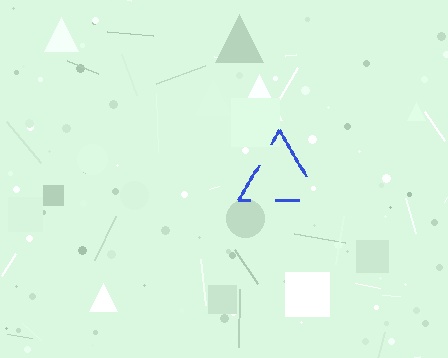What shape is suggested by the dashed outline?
The dashed outline suggests a triangle.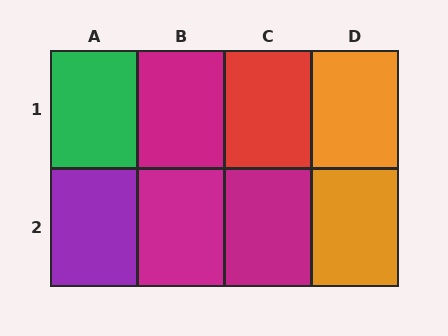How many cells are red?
1 cell is red.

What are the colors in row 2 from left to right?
Purple, magenta, magenta, orange.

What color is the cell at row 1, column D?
Orange.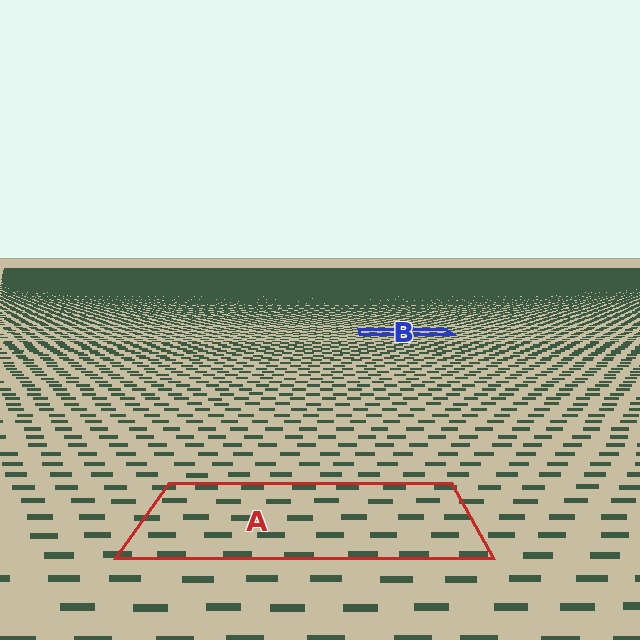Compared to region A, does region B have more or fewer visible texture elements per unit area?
Region B has more texture elements per unit area — they are packed more densely because it is farther away.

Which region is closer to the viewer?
Region A is closer. The texture elements there are larger and more spread out.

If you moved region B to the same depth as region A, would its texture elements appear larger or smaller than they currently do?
They would appear larger. At a closer depth, the same texture elements are projected at a bigger on-screen size.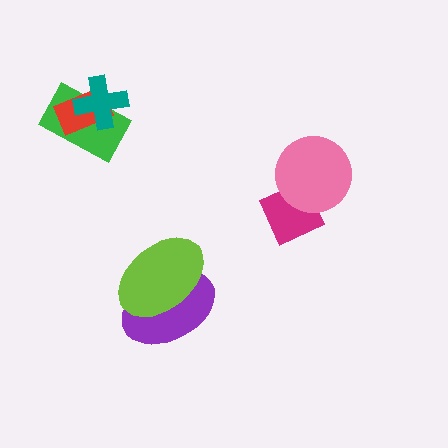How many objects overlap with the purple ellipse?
1 object overlaps with the purple ellipse.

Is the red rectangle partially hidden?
Yes, it is partially covered by another shape.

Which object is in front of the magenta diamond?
The pink circle is in front of the magenta diamond.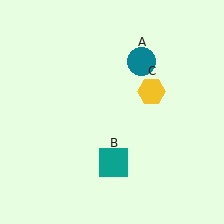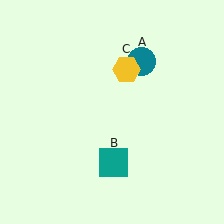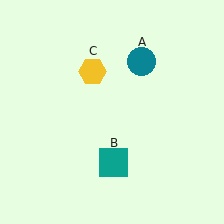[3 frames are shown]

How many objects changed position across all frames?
1 object changed position: yellow hexagon (object C).